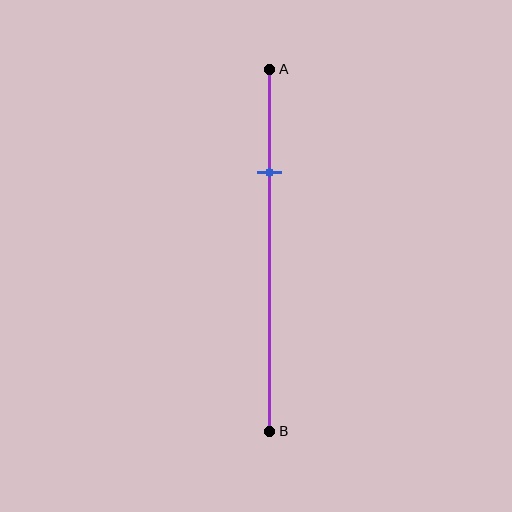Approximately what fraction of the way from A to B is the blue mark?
The blue mark is approximately 30% of the way from A to B.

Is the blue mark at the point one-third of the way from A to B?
No, the mark is at about 30% from A, not at the 33% one-third point.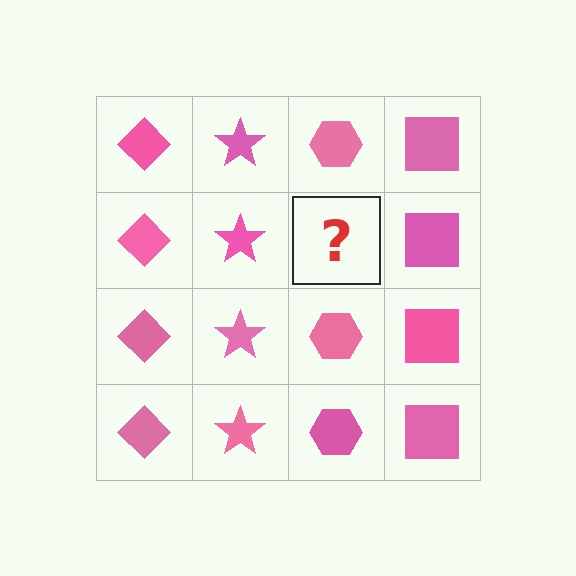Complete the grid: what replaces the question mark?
The question mark should be replaced with a pink hexagon.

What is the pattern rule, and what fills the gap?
The rule is that each column has a consistent shape. The gap should be filled with a pink hexagon.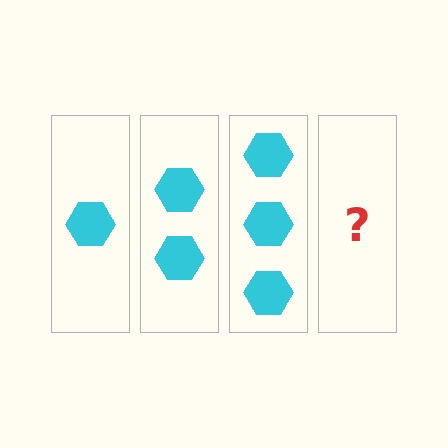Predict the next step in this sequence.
The next step is 4 hexagons.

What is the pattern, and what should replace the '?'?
The pattern is that each step adds one more hexagon. The '?' should be 4 hexagons.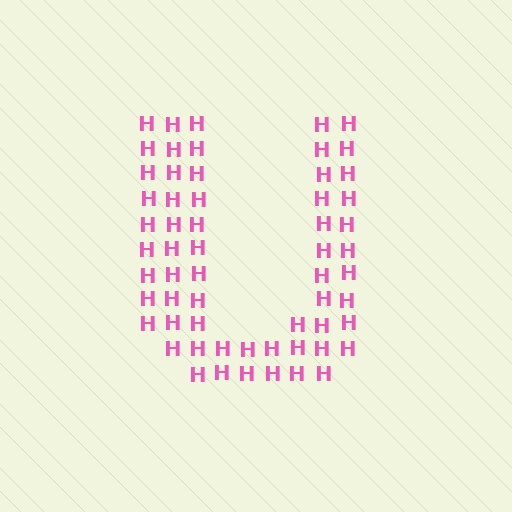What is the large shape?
The large shape is the letter U.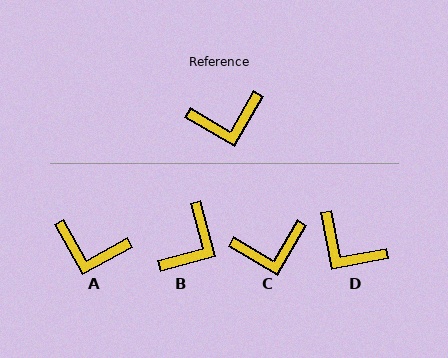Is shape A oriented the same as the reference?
No, it is off by about 31 degrees.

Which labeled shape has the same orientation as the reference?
C.